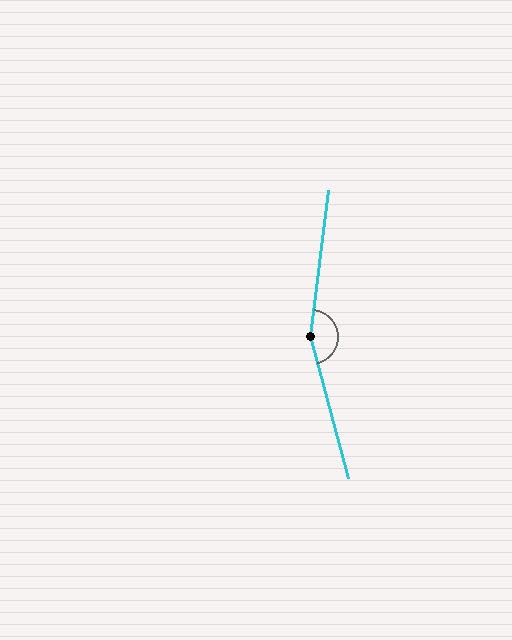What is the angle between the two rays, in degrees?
Approximately 158 degrees.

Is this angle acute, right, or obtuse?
It is obtuse.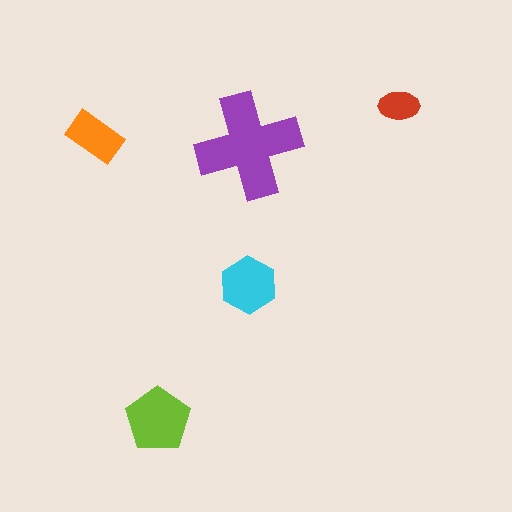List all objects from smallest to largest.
The red ellipse, the orange rectangle, the cyan hexagon, the lime pentagon, the purple cross.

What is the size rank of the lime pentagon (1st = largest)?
2nd.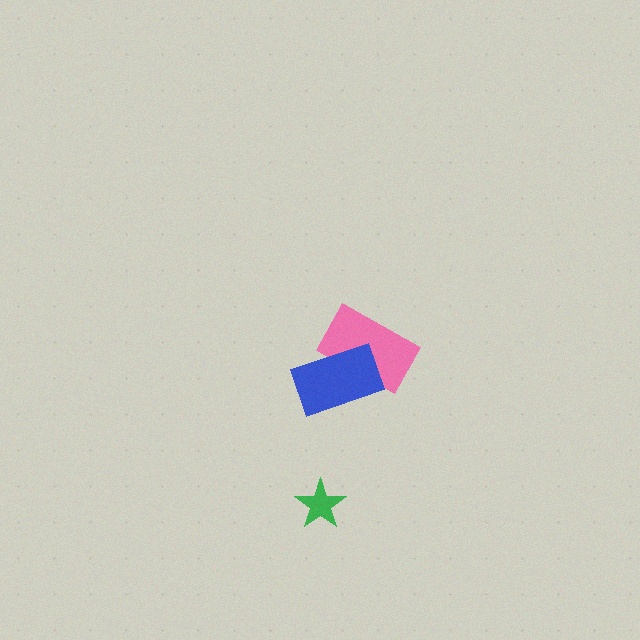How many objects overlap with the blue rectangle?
1 object overlaps with the blue rectangle.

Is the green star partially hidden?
No, no other shape covers it.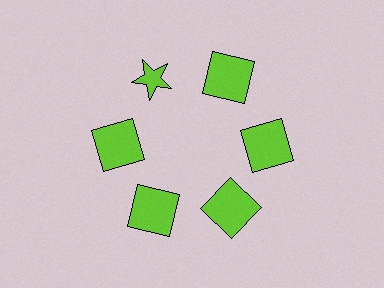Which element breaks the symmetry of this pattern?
The lime star at roughly the 11 o'clock position breaks the symmetry. All other shapes are lime squares.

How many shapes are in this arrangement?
There are 6 shapes arranged in a ring pattern.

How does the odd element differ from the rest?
It has a different shape: star instead of square.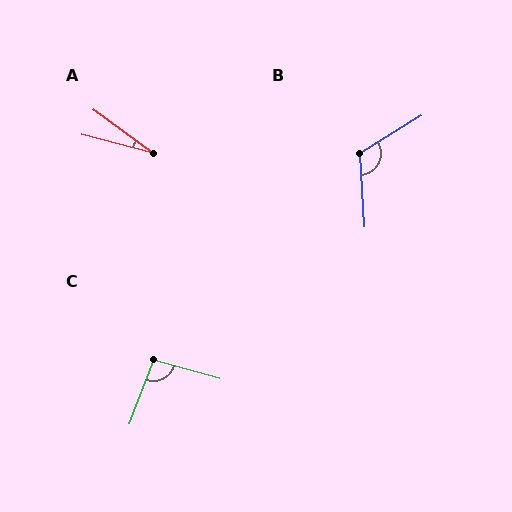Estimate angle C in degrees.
Approximately 95 degrees.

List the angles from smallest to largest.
A (21°), C (95°), B (118°).